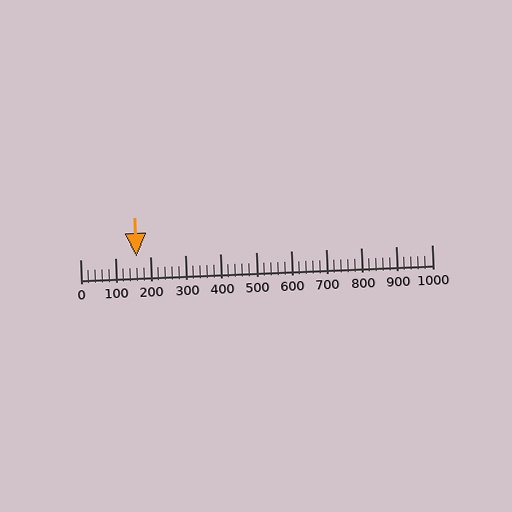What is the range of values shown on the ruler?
The ruler shows values from 0 to 1000.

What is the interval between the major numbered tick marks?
The major tick marks are spaced 100 units apart.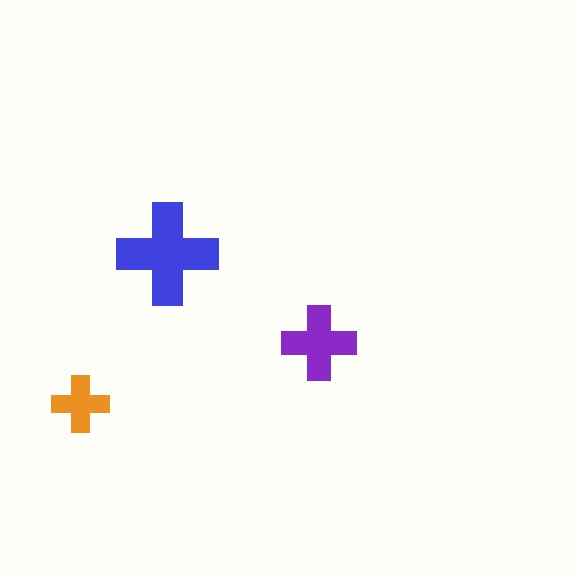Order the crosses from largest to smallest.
the blue one, the purple one, the orange one.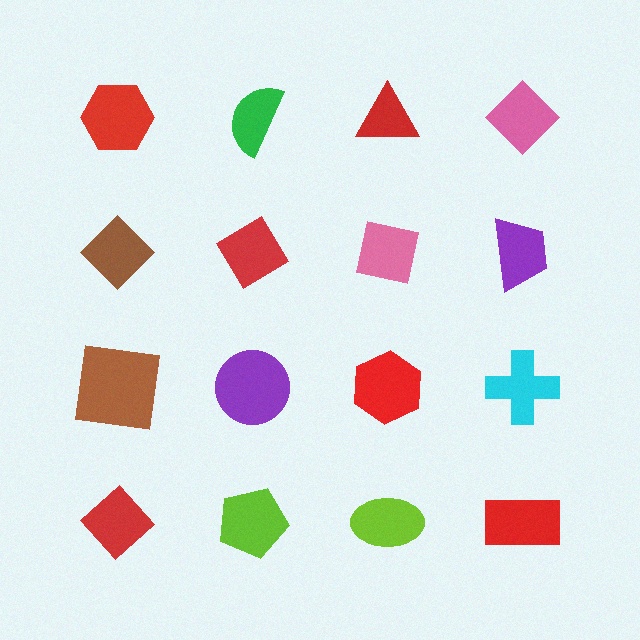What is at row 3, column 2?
A purple circle.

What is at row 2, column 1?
A brown diamond.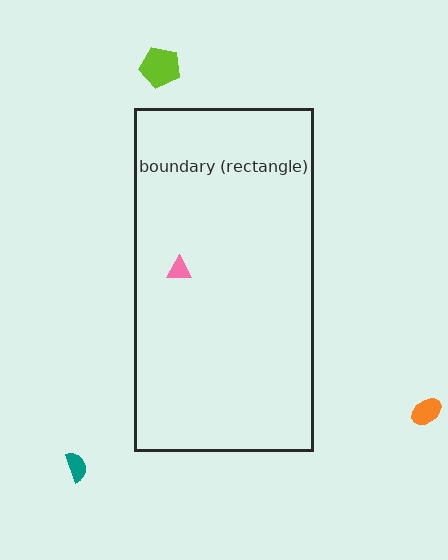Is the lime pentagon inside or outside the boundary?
Outside.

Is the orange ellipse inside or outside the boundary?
Outside.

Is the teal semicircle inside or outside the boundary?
Outside.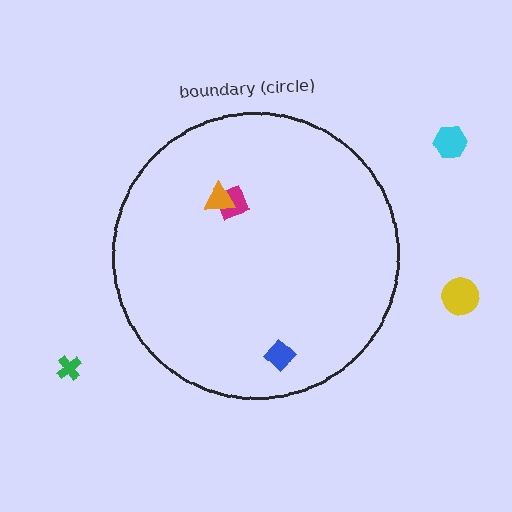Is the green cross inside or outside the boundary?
Outside.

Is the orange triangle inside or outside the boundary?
Inside.